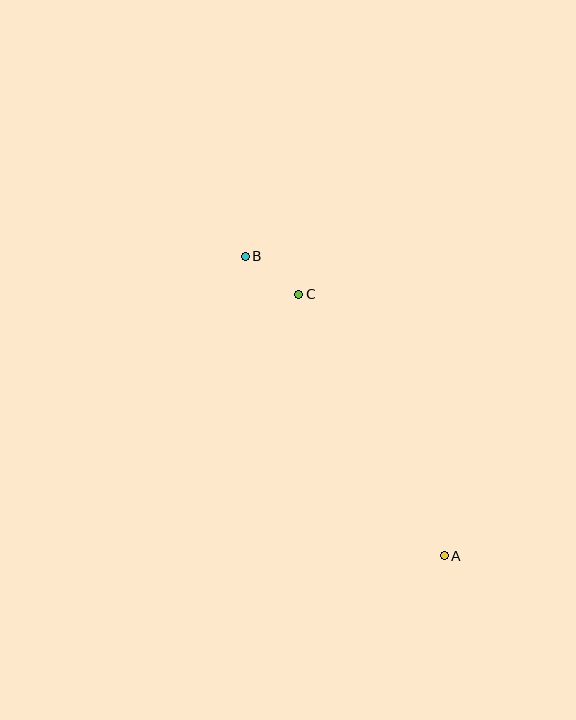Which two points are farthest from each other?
Points A and B are farthest from each other.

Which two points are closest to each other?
Points B and C are closest to each other.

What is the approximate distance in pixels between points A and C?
The distance between A and C is approximately 299 pixels.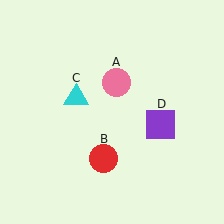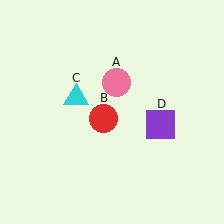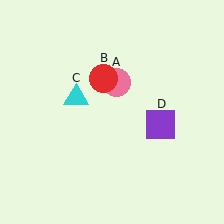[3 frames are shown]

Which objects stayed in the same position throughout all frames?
Pink circle (object A) and cyan triangle (object C) and purple square (object D) remained stationary.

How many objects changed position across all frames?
1 object changed position: red circle (object B).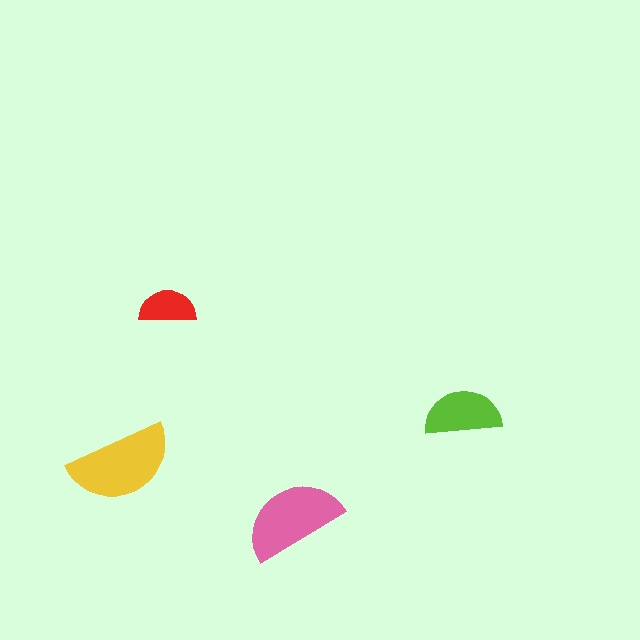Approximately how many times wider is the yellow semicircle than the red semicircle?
About 2 times wider.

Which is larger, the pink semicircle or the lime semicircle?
The pink one.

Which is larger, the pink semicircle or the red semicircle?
The pink one.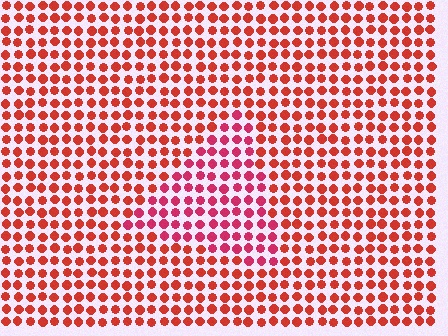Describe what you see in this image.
The image is filled with small red elements in a uniform arrangement. A triangle-shaped region is visible where the elements are tinted to a slightly different hue, forming a subtle color boundary.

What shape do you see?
I see a triangle.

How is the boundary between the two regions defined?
The boundary is defined purely by a slight shift in hue (about 25 degrees). Spacing, size, and orientation are identical on both sides.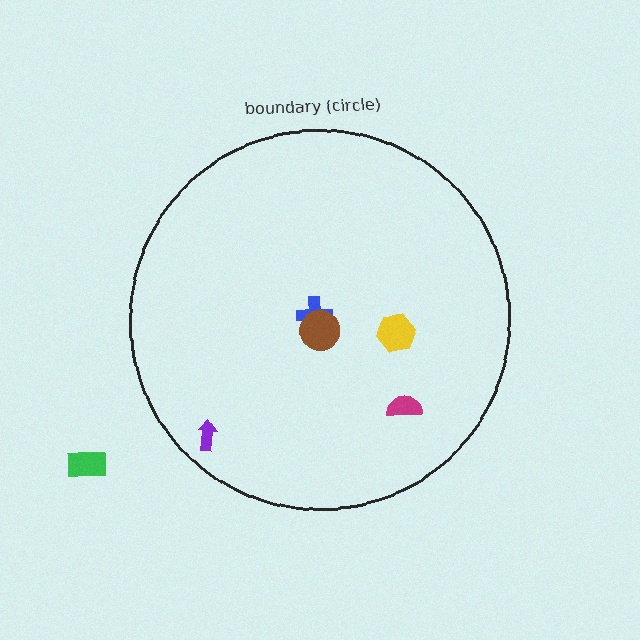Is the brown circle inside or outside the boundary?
Inside.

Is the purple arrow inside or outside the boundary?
Inside.